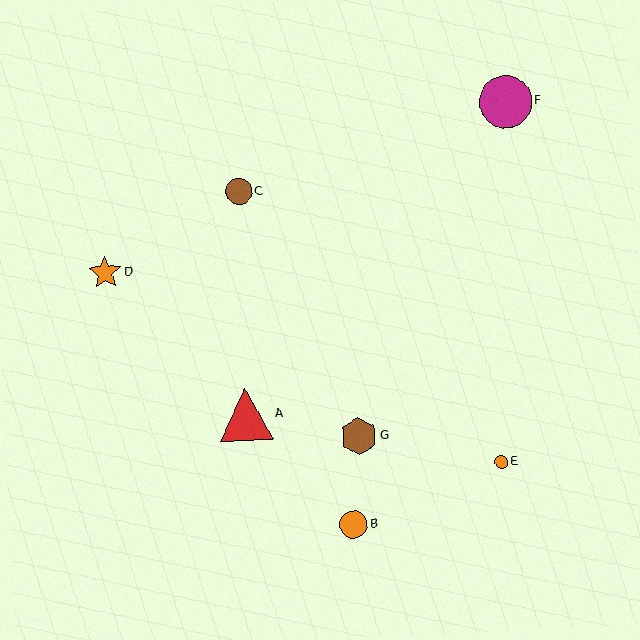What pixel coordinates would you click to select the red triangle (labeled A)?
Click at (246, 415) to select the red triangle A.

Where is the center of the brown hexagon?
The center of the brown hexagon is at (359, 436).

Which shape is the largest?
The red triangle (labeled A) is the largest.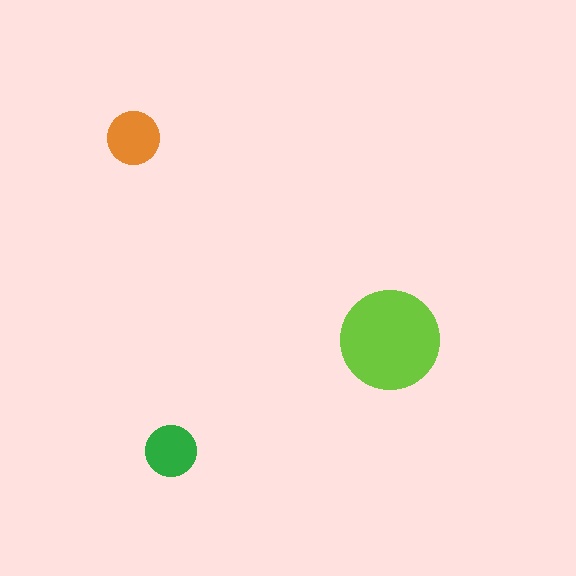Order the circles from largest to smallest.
the lime one, the orange one, the green one.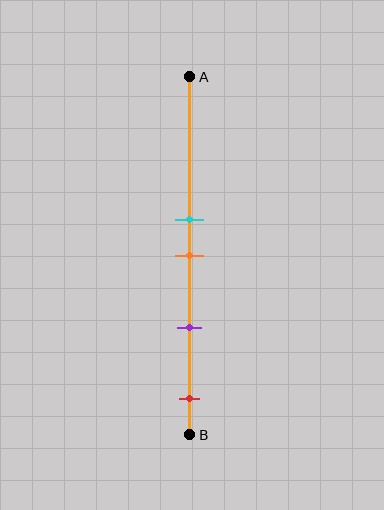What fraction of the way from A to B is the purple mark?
The purple mark is approximately 70% (0.7) of the way from A to B.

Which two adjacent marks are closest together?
The cyan and orange marks are the closest adjacent pair.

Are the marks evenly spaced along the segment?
No, the marks are not evenly spaced.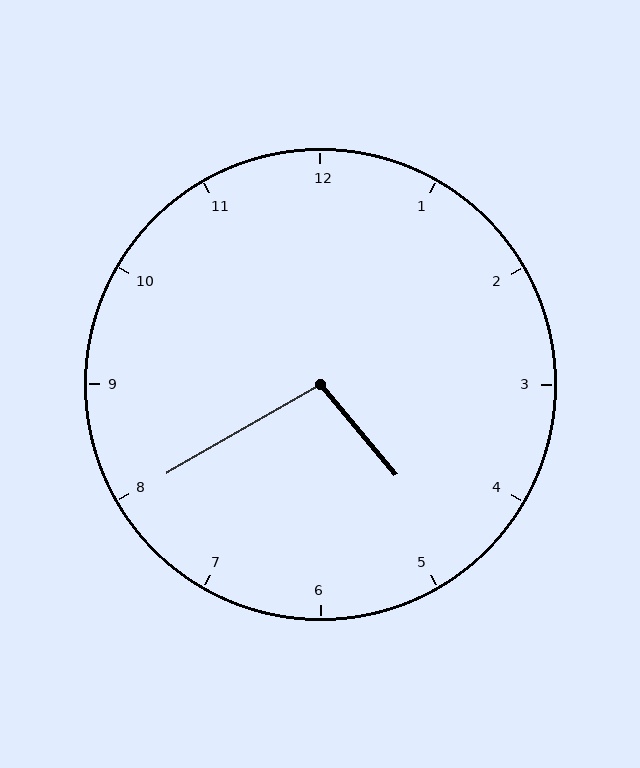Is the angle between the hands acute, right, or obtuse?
It is obtuse.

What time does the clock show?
4:40.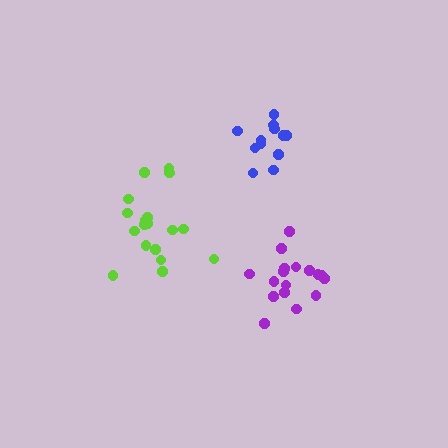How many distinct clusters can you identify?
There are 3 distinct clusters.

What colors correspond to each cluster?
The clusters are colored: lime, blue, purple.